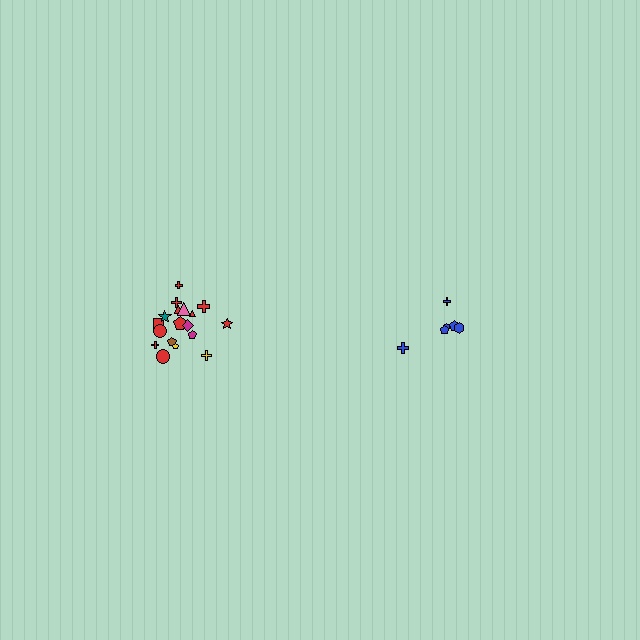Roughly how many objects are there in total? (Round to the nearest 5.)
Roughly 25 objects in total.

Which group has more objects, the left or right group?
The left group.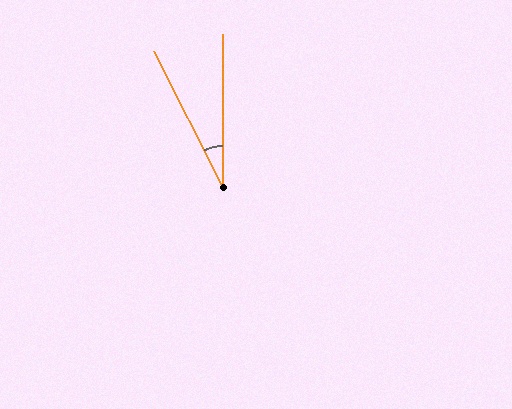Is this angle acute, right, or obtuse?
It is acute.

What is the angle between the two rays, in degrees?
Approximately 27 degrees.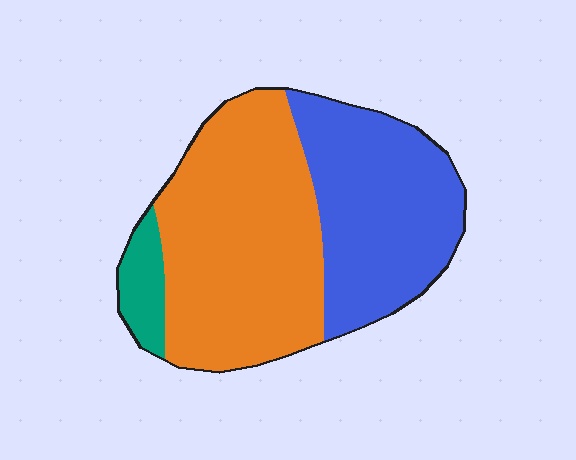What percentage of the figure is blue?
Blue covers roughly 40% of the figure.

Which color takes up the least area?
Teal, at roughly 5%.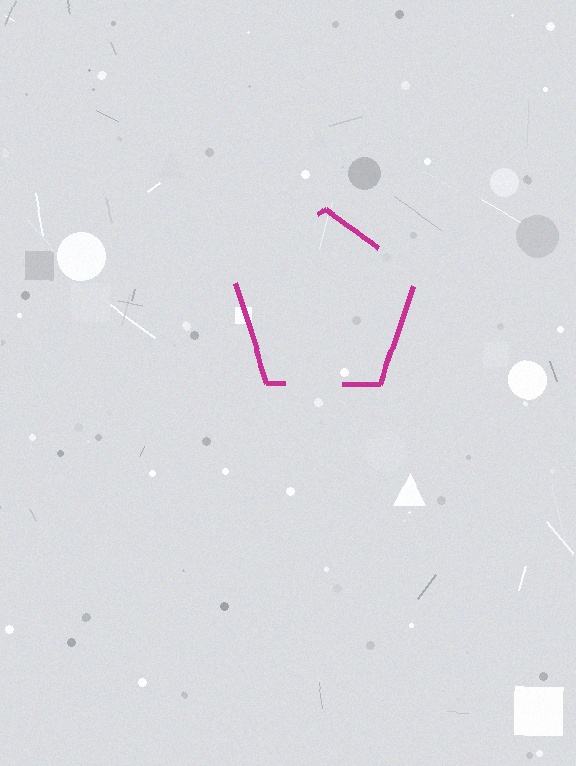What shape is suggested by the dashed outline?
The dashed outline suggests a pentagon.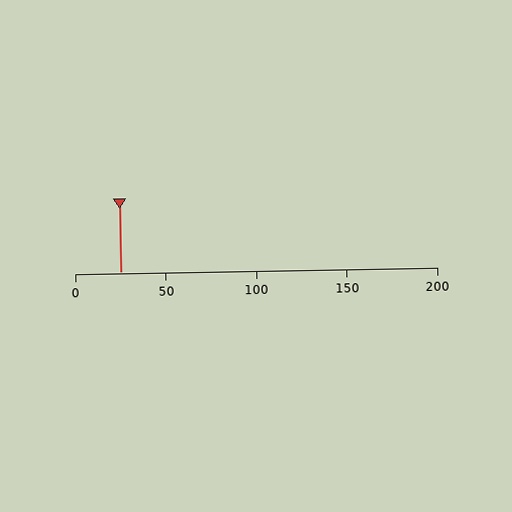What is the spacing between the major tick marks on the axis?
The major ticks are spaced 50 apart.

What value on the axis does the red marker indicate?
The marker indicates approximately 25.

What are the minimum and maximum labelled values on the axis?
The axis runs from 0 to 200.